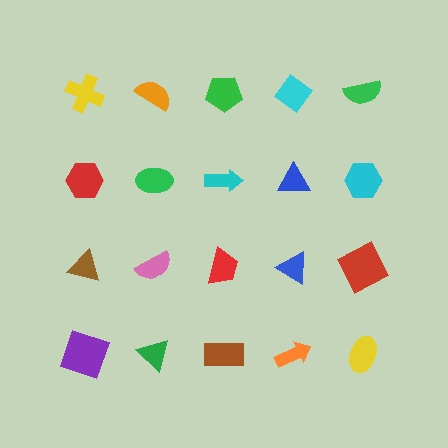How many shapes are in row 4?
5 shapes.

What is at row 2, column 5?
A cyan hexagon.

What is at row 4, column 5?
A yellow ellipse.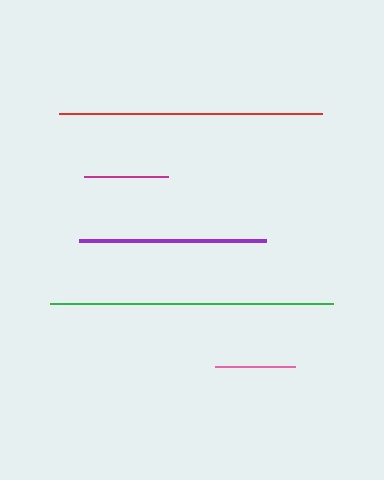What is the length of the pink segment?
The pink segment is approximately 80 pixels long.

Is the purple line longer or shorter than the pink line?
The purple line is longer than the pink line.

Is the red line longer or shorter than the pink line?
The red line is longer than the pink line.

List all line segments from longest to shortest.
From longest to shortest: green, red, purple, magenta, pink.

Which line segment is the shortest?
The pink line is the shortest at approximately 80 pixels.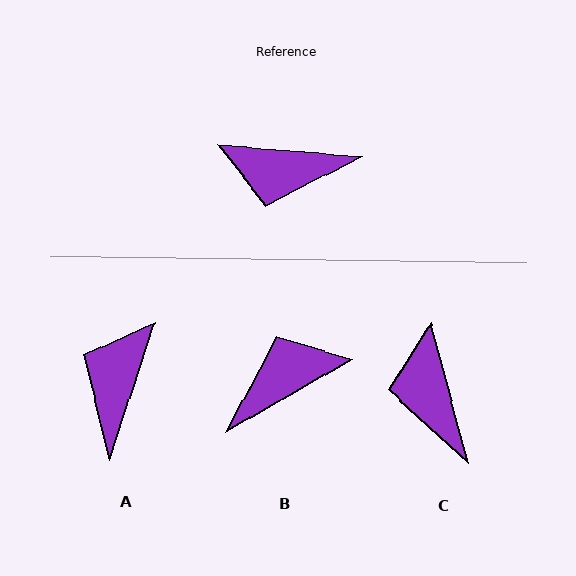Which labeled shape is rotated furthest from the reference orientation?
B, about 145 degrees away.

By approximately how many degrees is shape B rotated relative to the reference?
Approximately 145 degrees clockwise.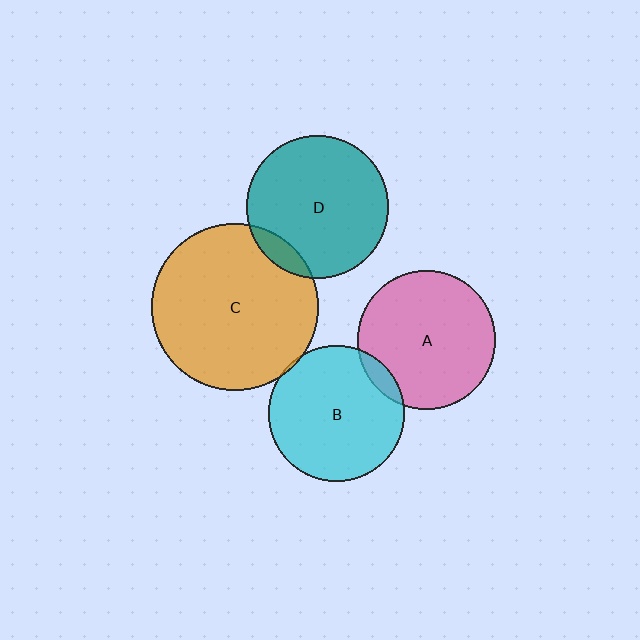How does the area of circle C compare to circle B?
Approximately 1.5 times.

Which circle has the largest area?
Circle C (orange).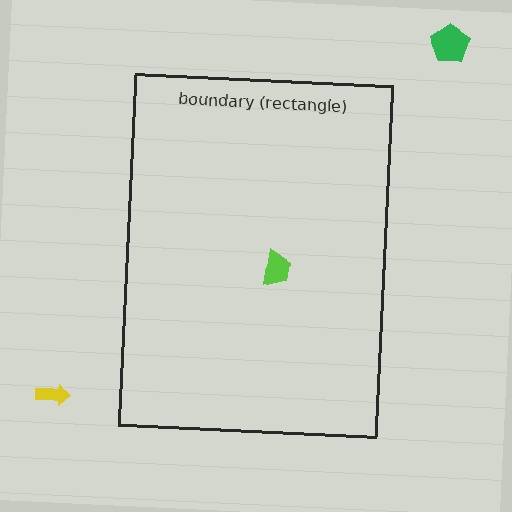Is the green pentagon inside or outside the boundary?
Outside.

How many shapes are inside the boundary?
1 inside, 2 outside.